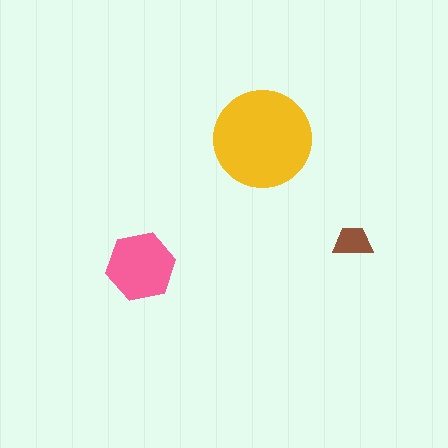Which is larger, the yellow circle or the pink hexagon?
The yellow circle.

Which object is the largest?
The yellow circle.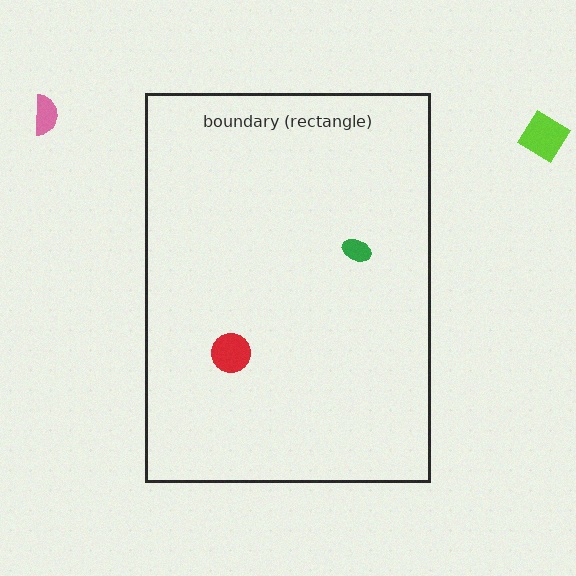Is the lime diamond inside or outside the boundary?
Outside.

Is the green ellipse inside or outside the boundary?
Inside.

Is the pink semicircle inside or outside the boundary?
Outside.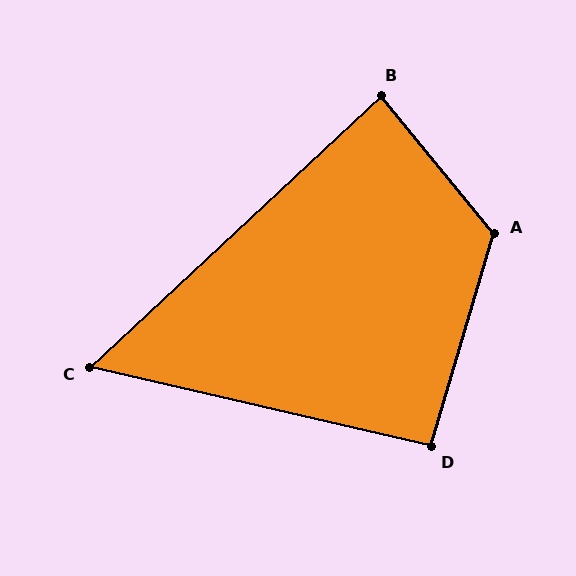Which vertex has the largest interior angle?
A, at approximately 124 degrees.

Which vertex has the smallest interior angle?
C, at approximately 56 degrees.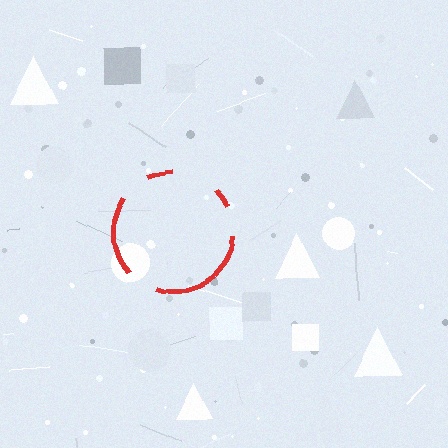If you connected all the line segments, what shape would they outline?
They would outline a circle.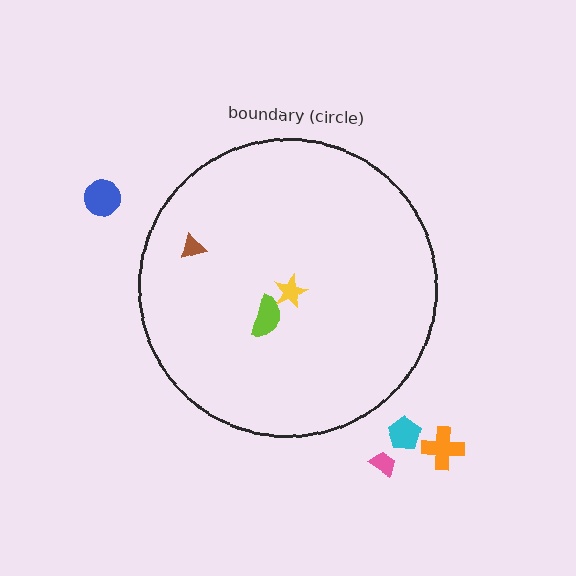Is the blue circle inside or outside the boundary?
Outside.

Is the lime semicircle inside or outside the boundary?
Inside.